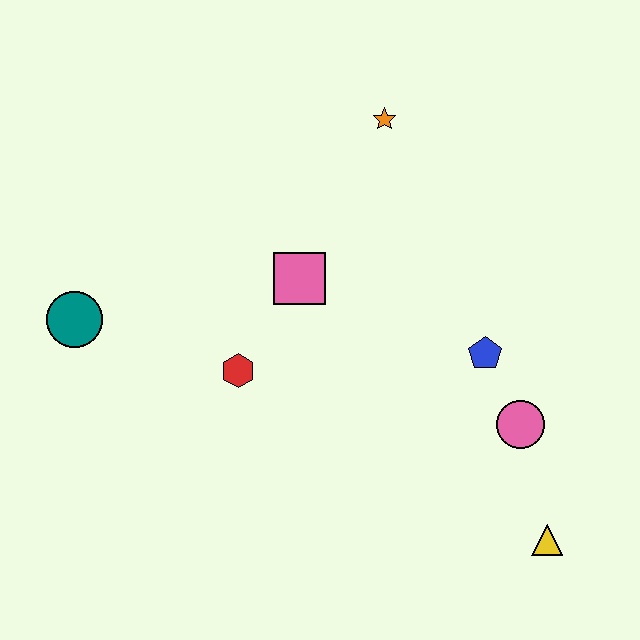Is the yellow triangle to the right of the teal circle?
Yes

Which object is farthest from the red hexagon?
The yellow triangle is farthest from the red hexagon.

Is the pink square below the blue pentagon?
No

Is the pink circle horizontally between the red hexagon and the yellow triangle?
Yes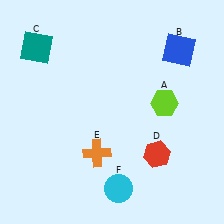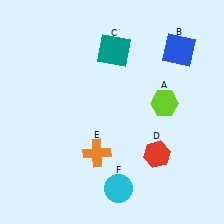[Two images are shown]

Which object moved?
The teal square (C) moved right.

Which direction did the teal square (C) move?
The teal square (C) moved right.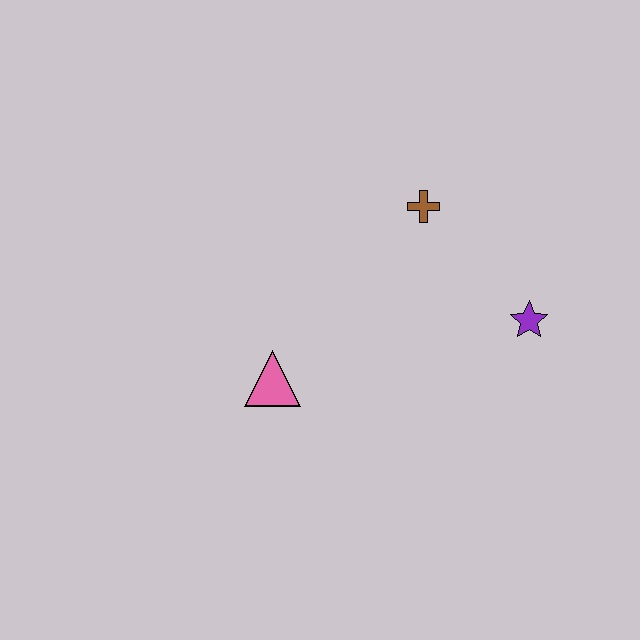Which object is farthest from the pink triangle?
The purple star is farthest from the pink triangle.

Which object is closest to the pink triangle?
The brown cross is closest to the pink triangle.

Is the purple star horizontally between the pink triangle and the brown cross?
No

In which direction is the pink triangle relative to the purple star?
The pink triangle is to the left of the purple star.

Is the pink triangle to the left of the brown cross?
Yes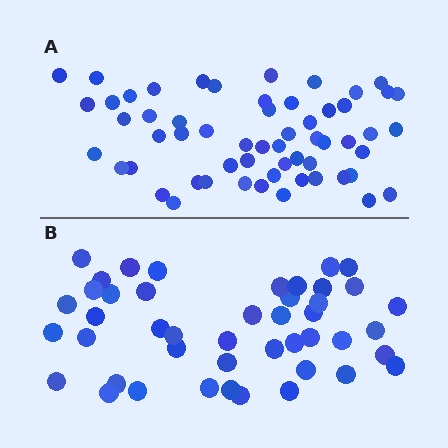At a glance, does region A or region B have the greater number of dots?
Region A (the top region) has more dots.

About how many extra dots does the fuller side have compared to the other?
Region A has approximately 15 more dots than region B.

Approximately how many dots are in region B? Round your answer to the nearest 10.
About 40 dots. (The exact count is 45, which rounds to 40.)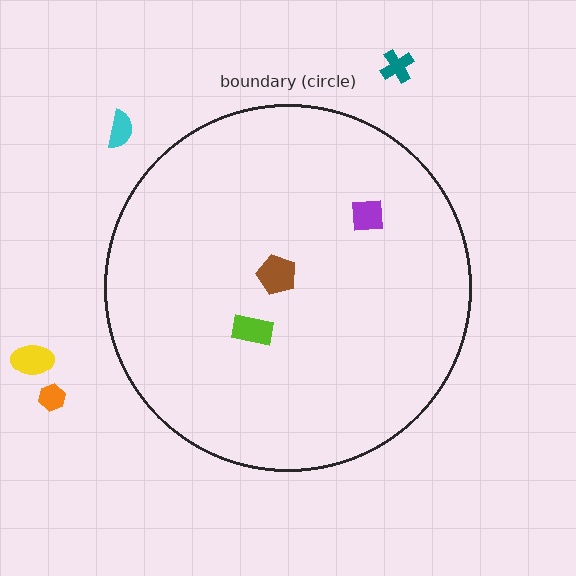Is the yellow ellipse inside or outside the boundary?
Outside.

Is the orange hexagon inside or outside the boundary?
Outside.